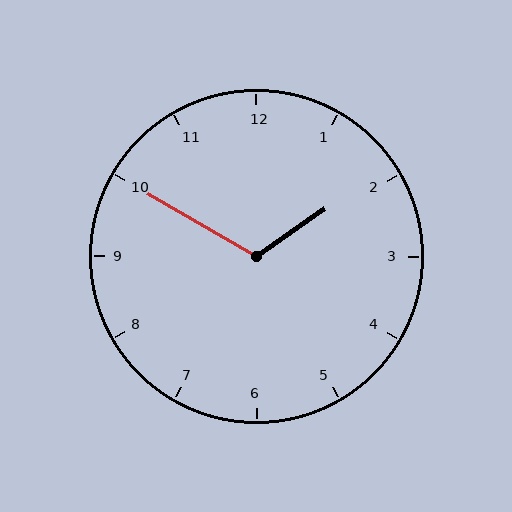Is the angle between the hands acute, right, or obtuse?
It is obtuse.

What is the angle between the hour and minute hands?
Approximately 115 degrees.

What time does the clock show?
1:50.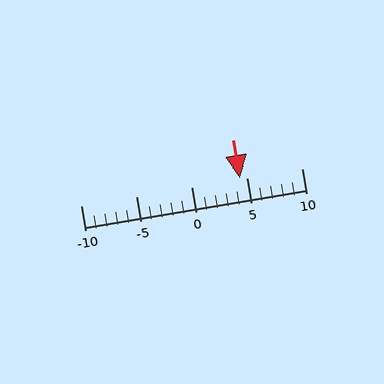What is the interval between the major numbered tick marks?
The major tick marks are spaced 5 units apart.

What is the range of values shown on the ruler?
The ruler shows values from -10 to 10.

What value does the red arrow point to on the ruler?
The red arrow points to approximately 4.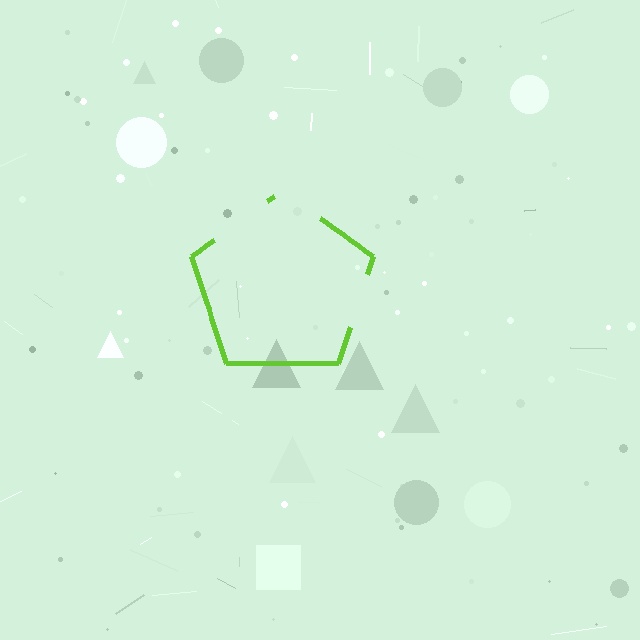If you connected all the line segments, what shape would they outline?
They would outline a pentagon.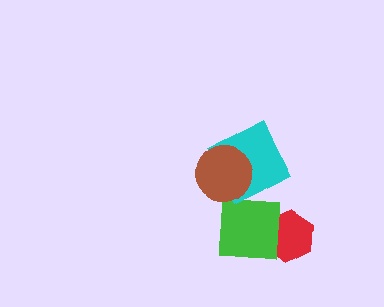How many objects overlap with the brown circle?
2 objects overlap with the brown circle.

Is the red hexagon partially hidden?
Yes, it is partially covered by another shape.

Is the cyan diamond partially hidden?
Yes, it is partially covered by another shape.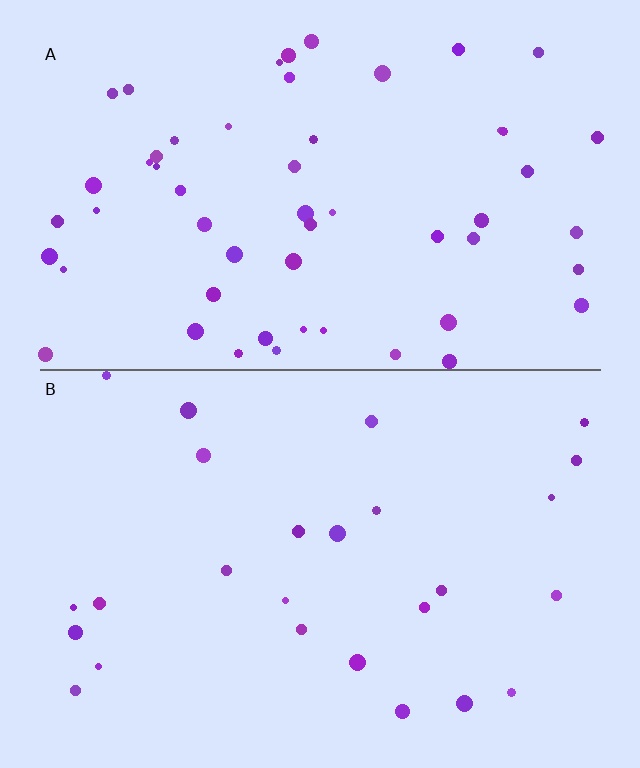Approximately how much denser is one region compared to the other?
Approximately 2.1× — region A over region B.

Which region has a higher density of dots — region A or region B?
A (the top).